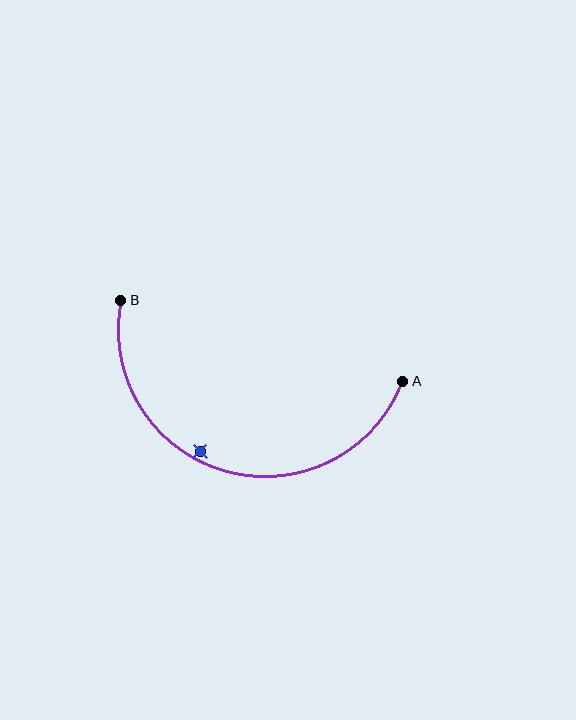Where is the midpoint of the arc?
The arc midpoint is the point on the curve farthest from the straight line joining A and B. It sits below that line.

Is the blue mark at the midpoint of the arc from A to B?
No — the blue mark does not lie on the arc at all. It sits slightly inside the curve.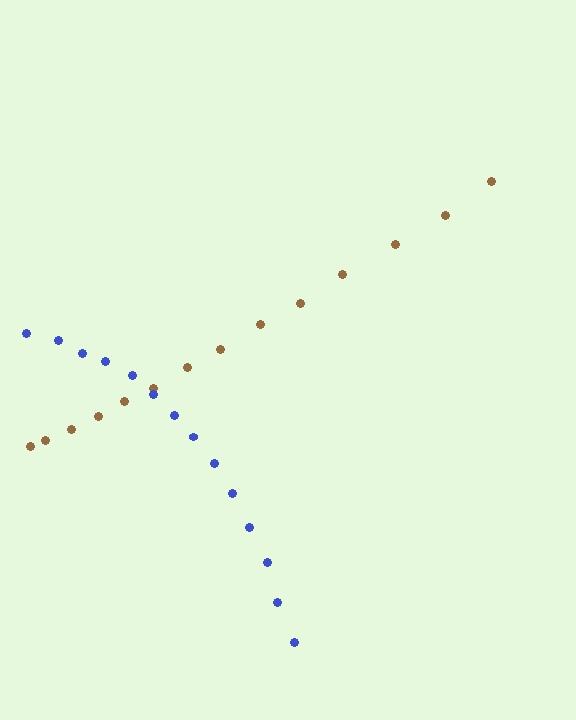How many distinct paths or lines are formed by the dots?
There are 2 distinct paths.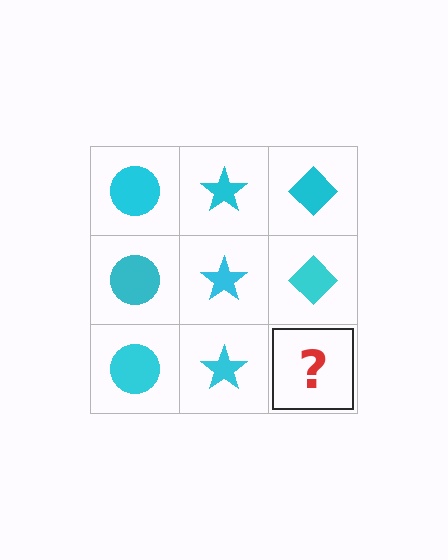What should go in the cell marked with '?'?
The missing cell should contain a cyan diamond.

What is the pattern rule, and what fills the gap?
The rule is that each column has a consistent shape. The gap should be filled with a cyan diamond.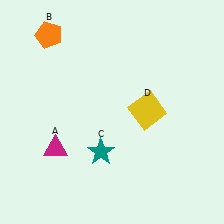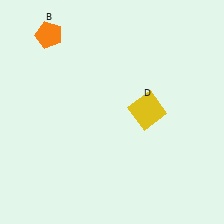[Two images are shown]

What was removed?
The magenta triangle (A), the teal star (C) were removed in Image 2.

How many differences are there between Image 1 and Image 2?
There are 2 differences between the two images.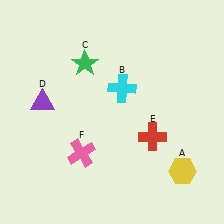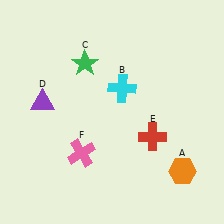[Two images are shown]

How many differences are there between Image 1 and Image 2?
There is 1 difference between the two images.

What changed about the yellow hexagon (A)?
In Image 1, A is yellow. In Image 2, it changed to orange.